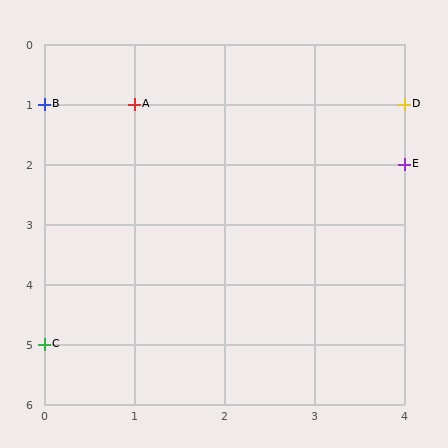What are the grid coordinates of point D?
Point D is at grid coordinates (4, 1).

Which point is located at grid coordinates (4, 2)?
Point E is at (4, 2).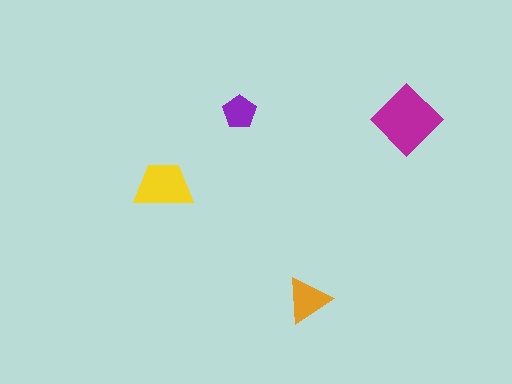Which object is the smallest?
The purple pentagon.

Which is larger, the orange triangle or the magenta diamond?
The magenta diamond.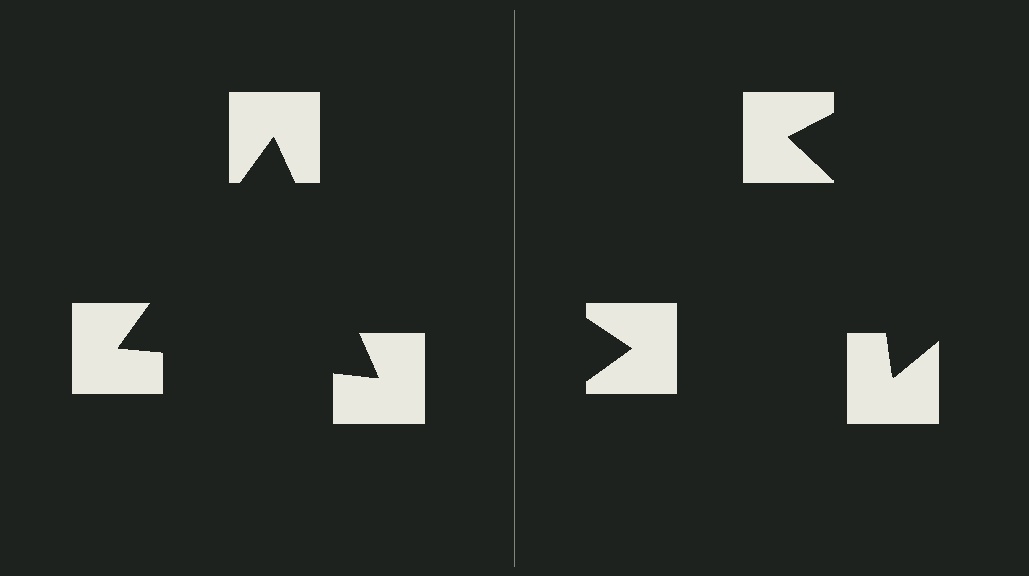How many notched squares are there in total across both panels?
6 — 3 on each side.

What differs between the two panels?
The notched squares are positioned identically on both sides; only the wedge orientations differ. On the left they align to a triangle; on the right they are misaligned.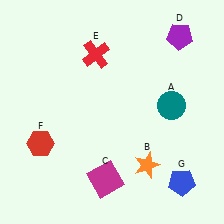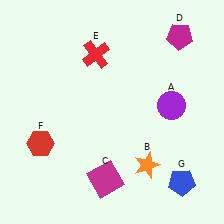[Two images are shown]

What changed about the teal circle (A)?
In Image 1, A is teal. In Image 2, it changed to purple.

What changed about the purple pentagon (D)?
In Image 1, D is purple. In Image 2, it changed to magenta.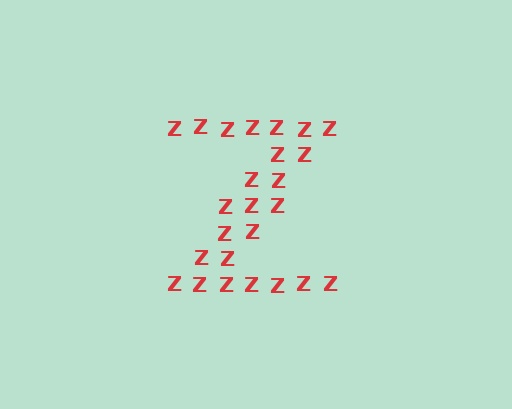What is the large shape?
The large shape is the letter Z.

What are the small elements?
The small elements are letter Z's.